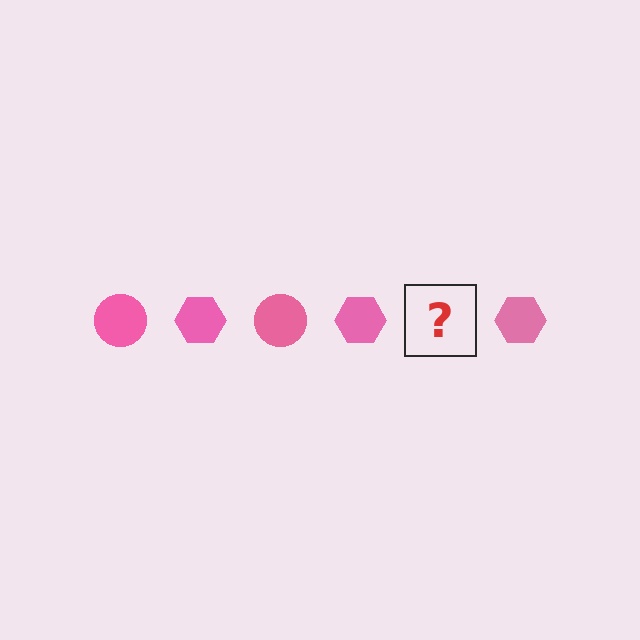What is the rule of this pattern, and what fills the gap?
The rule is that the pattern cycles through circle, hexagon shapes in pink. The gap should be filled with a pink circle.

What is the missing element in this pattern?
The missing element is a pink circle.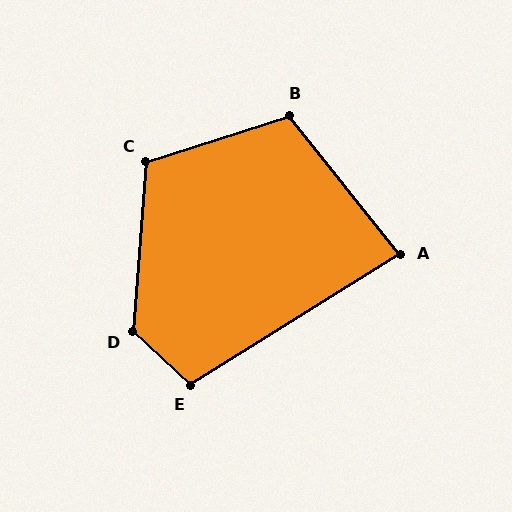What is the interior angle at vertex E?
Approximately 105 degrees (obtuse).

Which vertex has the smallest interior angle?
A, at approximately 83 degrees.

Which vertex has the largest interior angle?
D, at approximately 128 degrees.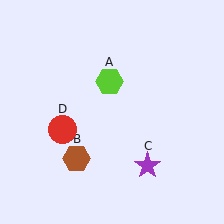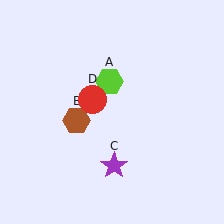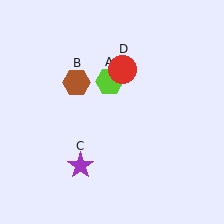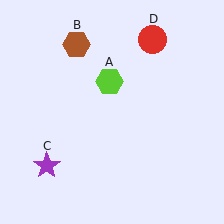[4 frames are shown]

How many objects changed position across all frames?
3 objects changed position: brown hexagon (object B), purple star (object C), red circle (object D).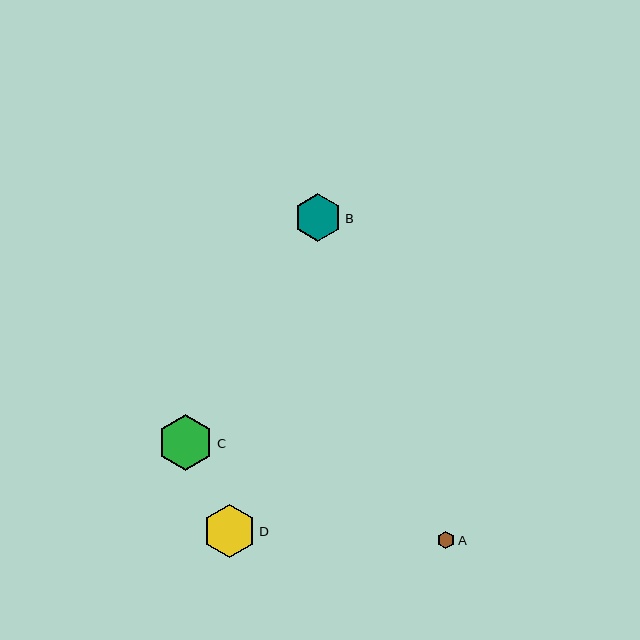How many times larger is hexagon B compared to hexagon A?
Hexagon B is approximately 2.8 times the size of hexagon A.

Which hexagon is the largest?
Hexagon C is the largest with a size of approximately 56 pixels.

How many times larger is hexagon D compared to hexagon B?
Hexagon D is approximately 1.1 times the size of hexagon B.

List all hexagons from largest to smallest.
From largest to smallest: C, D, B, A.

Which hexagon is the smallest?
Hexagon A is the smallest with a size of approximately 17 pixels.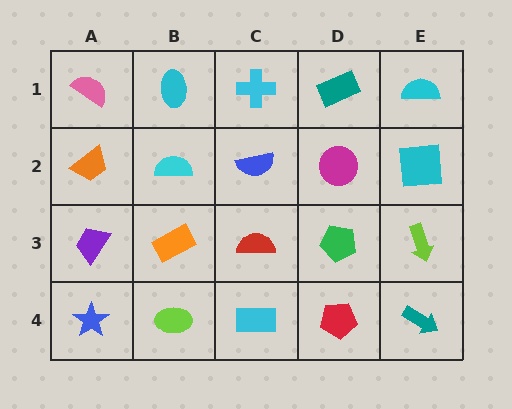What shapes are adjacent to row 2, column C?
A cyan cross (row 1, column C), a red semicircle (row 3, column C), a cyan semicircle (row 2, column B), a magenta circle (row 2, column D).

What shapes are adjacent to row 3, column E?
A cyan square (row 2, column E), a teal arrow (row 4, column E), a green pentagon (row 3, column D).